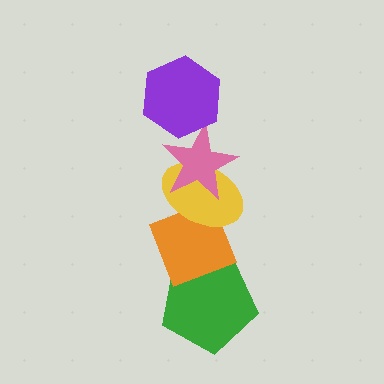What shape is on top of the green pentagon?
The orange diamond is on top of the green pentagon.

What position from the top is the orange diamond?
The orange diamond is 4th from the top.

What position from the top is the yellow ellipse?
The yellow ellipse is 3rd from the top.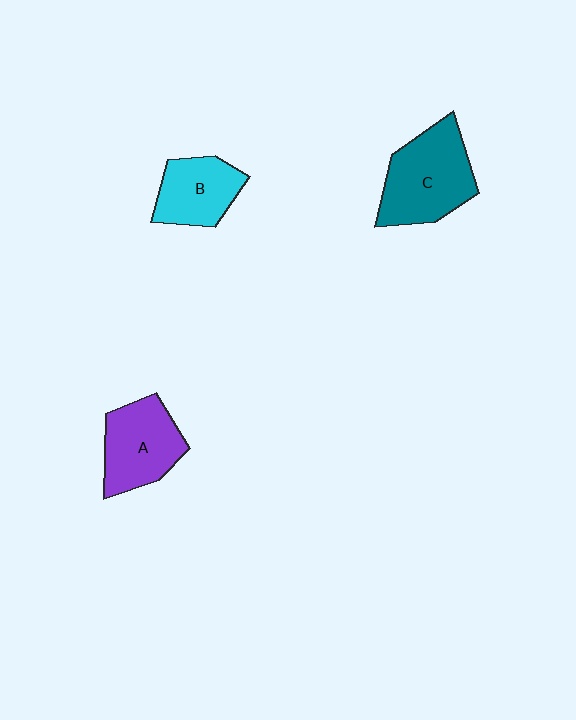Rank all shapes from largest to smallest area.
From largest to smallest: C (teal), A (purple), B (cyan).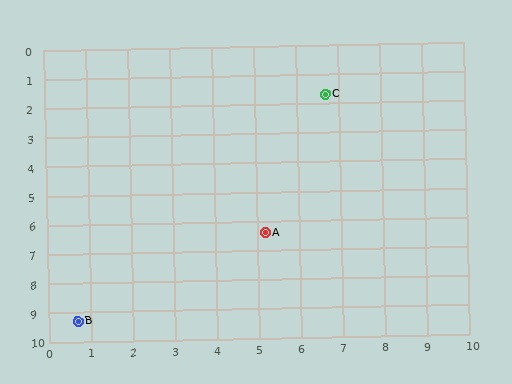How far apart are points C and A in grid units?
Points C and A are about 4.9 grid units apart.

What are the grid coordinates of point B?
Point B is at approximately (0.7, 9.3).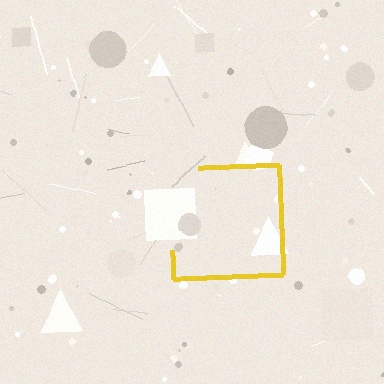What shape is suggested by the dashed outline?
The dashed outline suggests a square.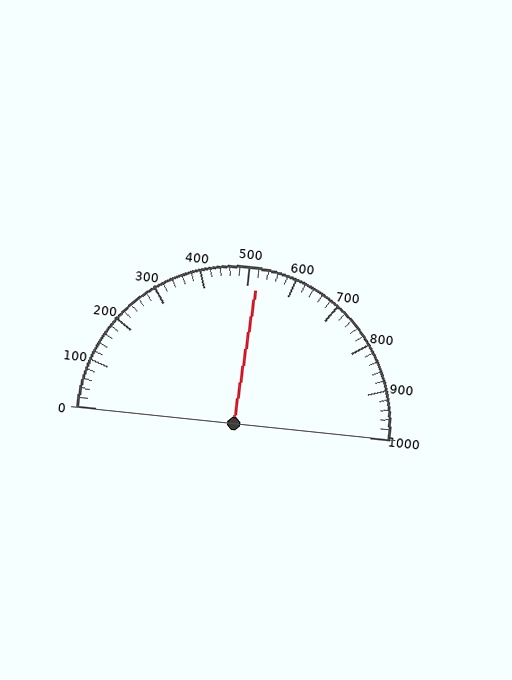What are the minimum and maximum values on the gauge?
The gauge ranges from 0 to 1000.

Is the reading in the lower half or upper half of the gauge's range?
The reading is in the upper half of the range (0 to 1000).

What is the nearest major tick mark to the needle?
The nearest major tick mark is 500.